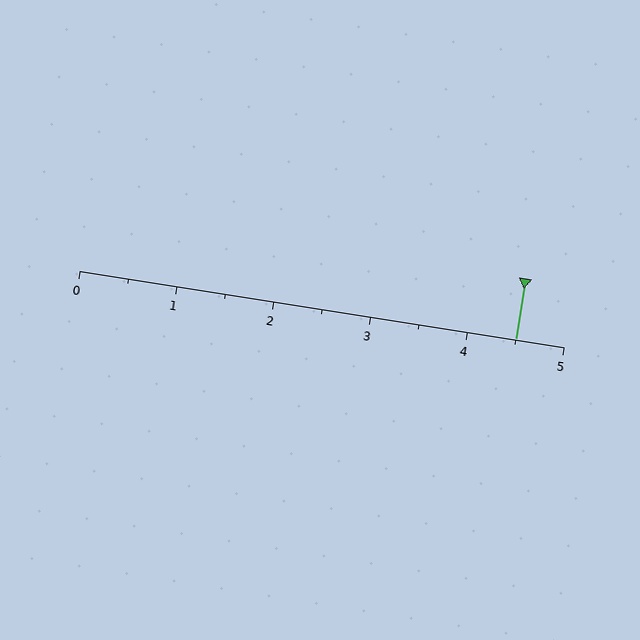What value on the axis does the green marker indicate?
The marker indicates approximately 4.5.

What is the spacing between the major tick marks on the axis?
The major ticks are spaced 1 apart.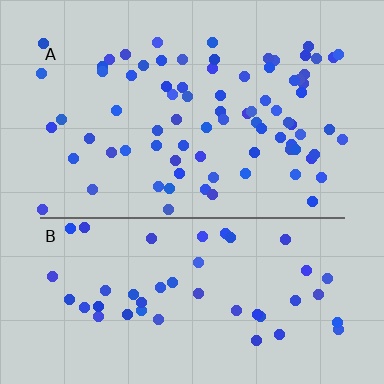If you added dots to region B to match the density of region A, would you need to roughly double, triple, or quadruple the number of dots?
Approximately double.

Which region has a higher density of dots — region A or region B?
A (the top).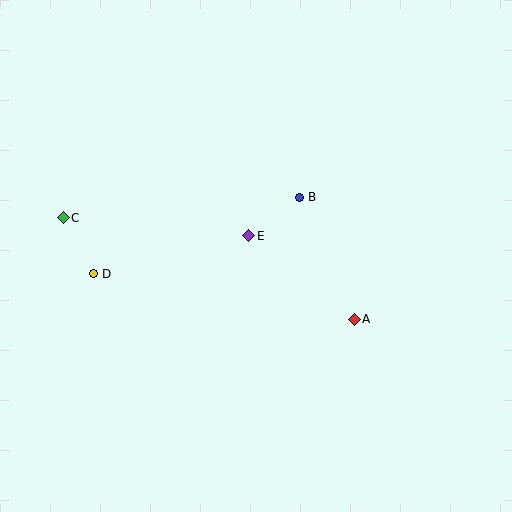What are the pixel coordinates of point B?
Point B is at (300, 197).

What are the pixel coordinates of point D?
Point D is at (94, 274).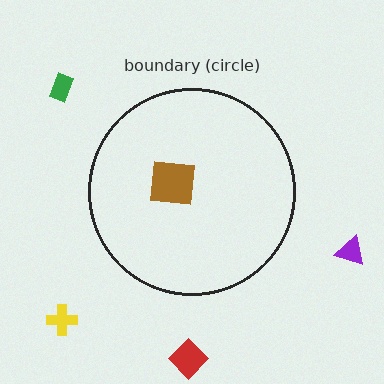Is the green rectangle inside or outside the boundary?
Outside.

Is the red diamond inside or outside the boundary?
Outside.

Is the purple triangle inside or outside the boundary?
Outside.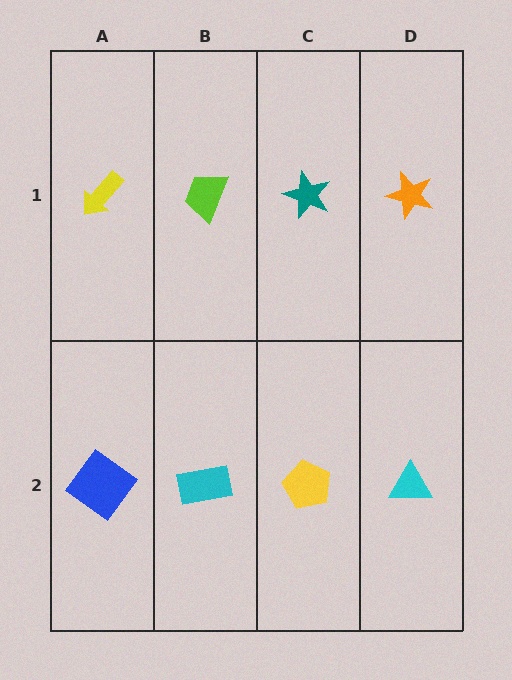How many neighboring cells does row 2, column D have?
2.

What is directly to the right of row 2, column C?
A cyan triangle.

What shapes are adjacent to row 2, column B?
A lime trapezoid (row 1, column B), a blue diamond (row 2, column A), a yellow pentagon (row 2, column C).